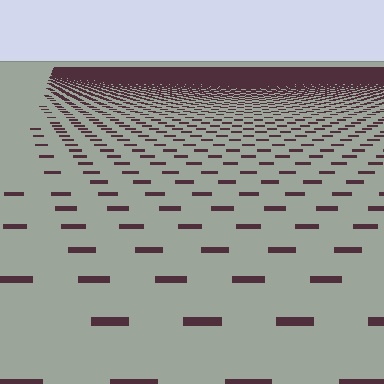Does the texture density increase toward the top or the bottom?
Density increases toward the top.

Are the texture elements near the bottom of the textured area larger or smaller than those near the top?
Larger. Near the bottom, elements are closer to the viewer and appear at a bigger on-screen size.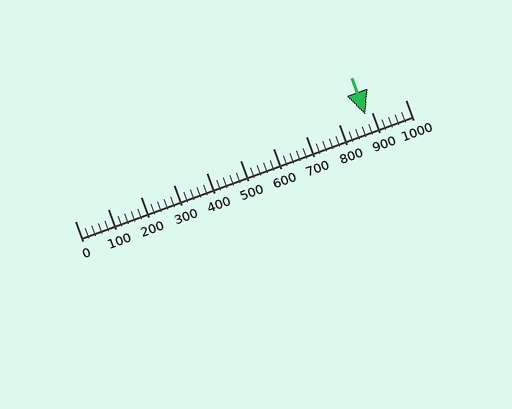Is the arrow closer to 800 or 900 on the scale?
The arrow is closer to 900.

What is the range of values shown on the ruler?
The ruler shows values from 0 to 1000.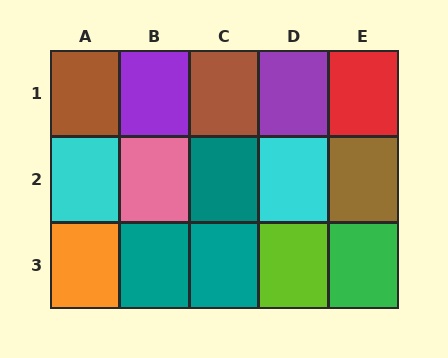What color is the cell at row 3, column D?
Lime.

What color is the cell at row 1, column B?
Purple.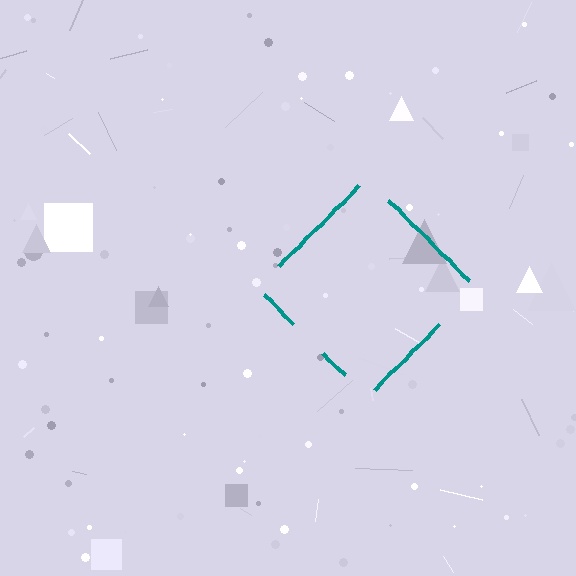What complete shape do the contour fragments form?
The contour fragments form a diamond.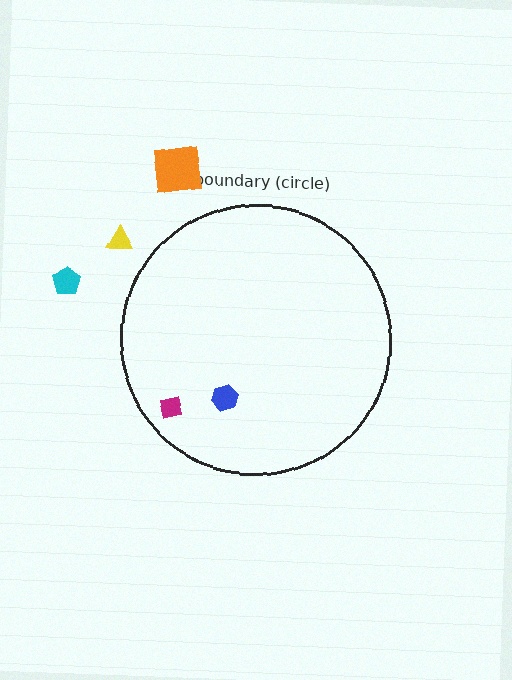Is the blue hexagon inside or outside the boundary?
Inside.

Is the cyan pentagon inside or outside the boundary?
Outside.